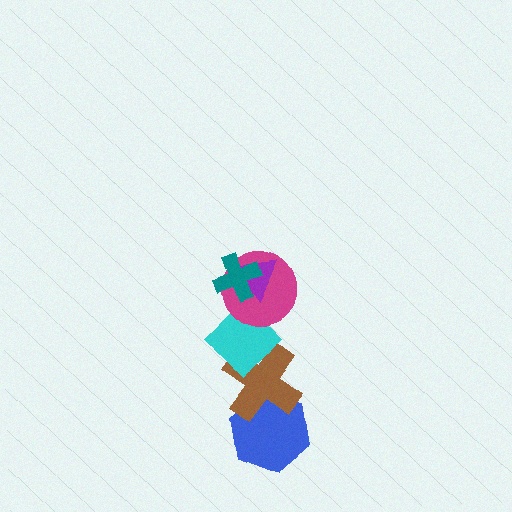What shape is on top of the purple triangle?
The teal cross is on top of the purple triangle.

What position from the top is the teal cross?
The teal cross is 1st from the top.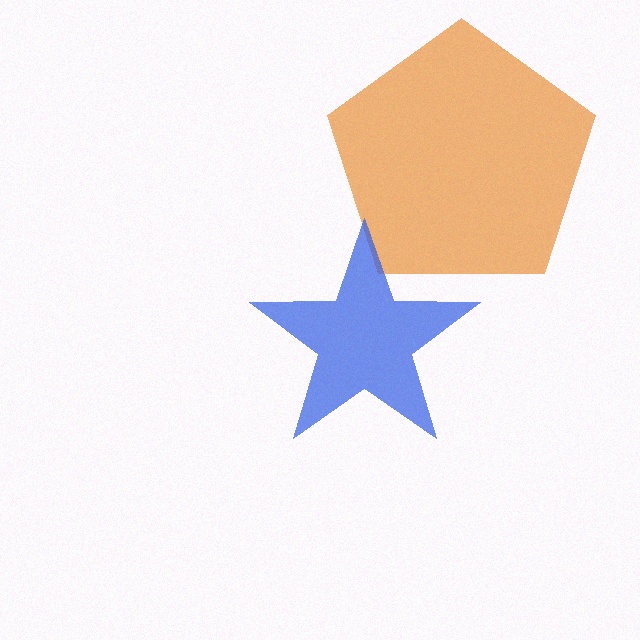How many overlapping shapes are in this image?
There are 2 overlapping shapes in the image.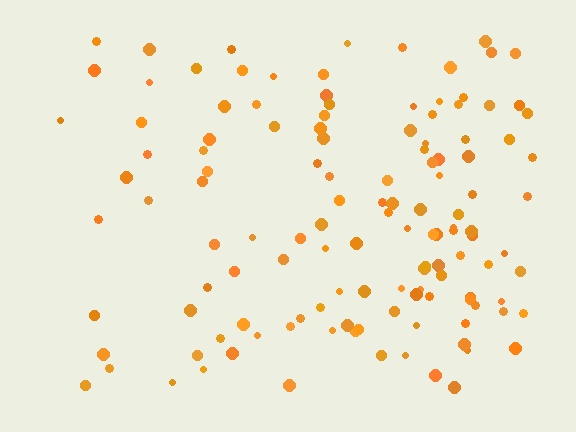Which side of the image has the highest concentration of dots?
The right.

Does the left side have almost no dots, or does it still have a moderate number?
Still a moderate number, just noticeably fewer than the right.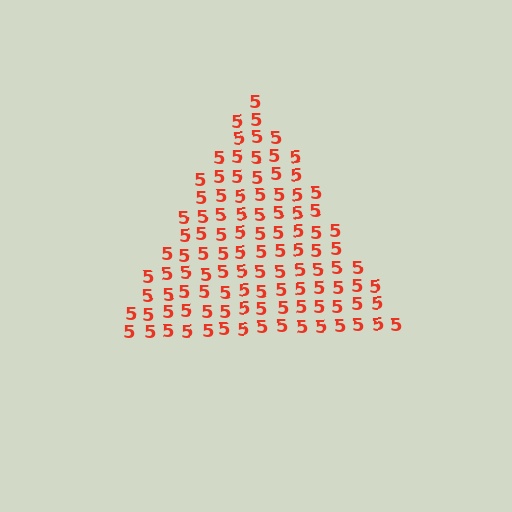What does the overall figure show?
The overall figure shows a triangle.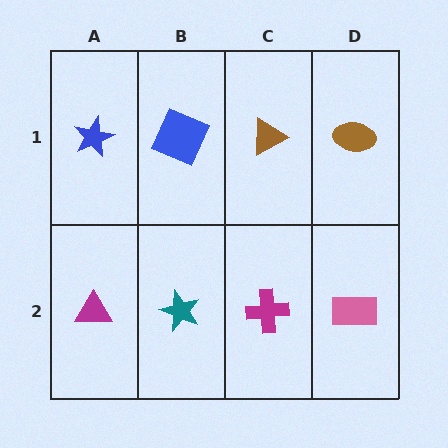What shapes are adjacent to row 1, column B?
A teal star (row 2, column B), a blue star (row 1, column A), a brown triangle (row 1, column C).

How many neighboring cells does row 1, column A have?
2.